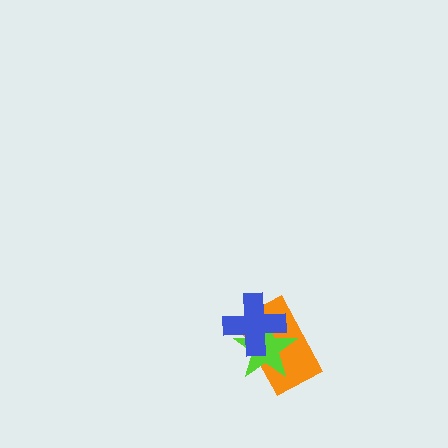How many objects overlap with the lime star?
2 objects overlap with the lime star.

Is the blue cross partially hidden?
No, no other shape covers it.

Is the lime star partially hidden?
Yes, it is partially covered by another shape.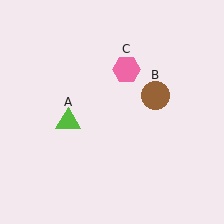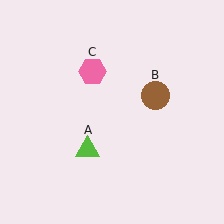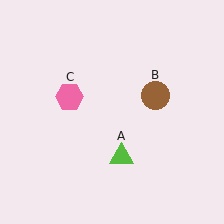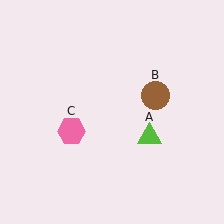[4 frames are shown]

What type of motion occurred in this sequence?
The lime triangle (object A), pink hexagon (object C) rotated counterclockwise around the center of the scene.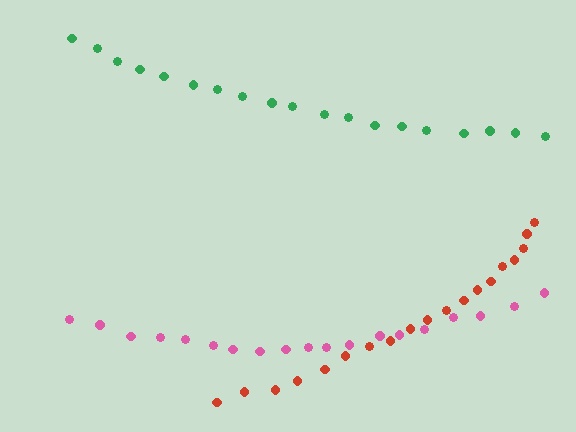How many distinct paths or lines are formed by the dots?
There are 3 distinct paths.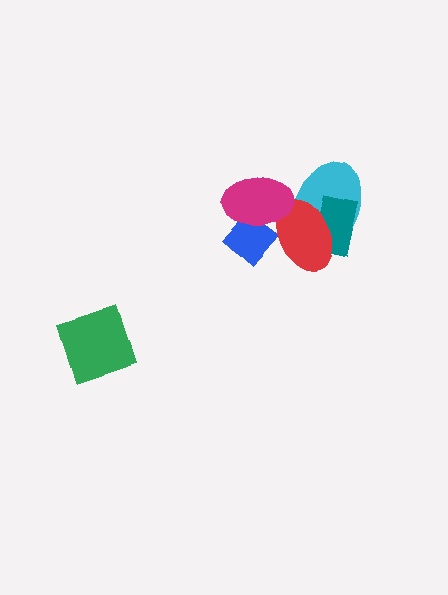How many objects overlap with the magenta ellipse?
3 objects overlap with the magenta ellipse.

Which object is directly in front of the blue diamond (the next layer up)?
The red ellipse is directly in front of the blue diamond.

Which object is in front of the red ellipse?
The magenta ellipse is in front of the red ellipse.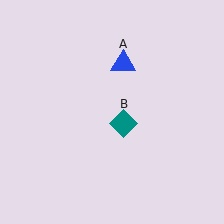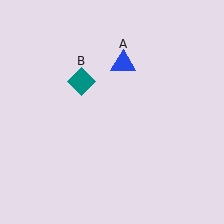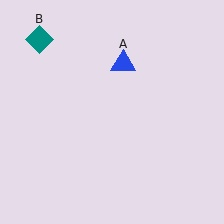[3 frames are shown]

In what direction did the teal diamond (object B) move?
The teal diamond (object B) moved up and to the left.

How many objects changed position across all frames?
1 object changed position: teal diamond (object B).